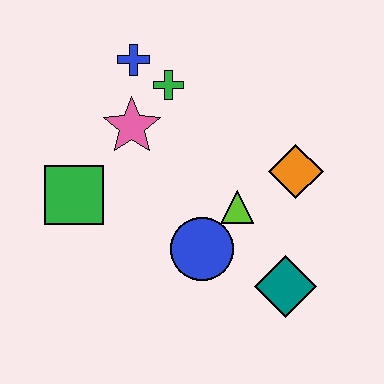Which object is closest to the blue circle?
The lime triangle is closest to the blue circle.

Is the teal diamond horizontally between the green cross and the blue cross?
No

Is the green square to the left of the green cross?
Yes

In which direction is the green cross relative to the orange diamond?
The green cross is to the left of the orange diamond.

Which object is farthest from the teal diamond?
The blue cross is farthest from the teal diamond.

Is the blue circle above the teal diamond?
Yes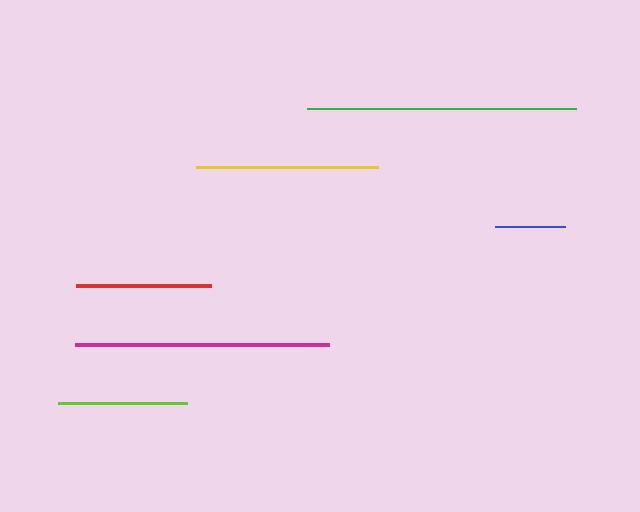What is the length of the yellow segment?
The yellow segment is approximately 182 pixels long.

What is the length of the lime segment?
The lime segment is approximately 129 pixels long.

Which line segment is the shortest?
The blue line is the shortest at approximately 70 pixels.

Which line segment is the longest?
The green line is the longest at approximately 269 pixels.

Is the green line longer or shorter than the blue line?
The green line is longer than the blue line.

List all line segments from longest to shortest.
From longest to shortest: green, magenta, yellow, red, lime, blue.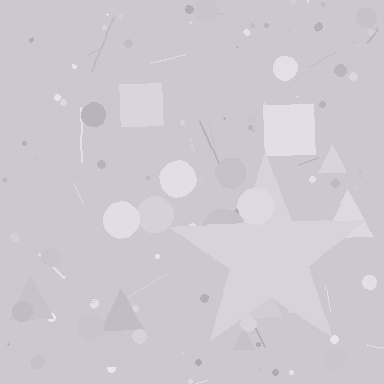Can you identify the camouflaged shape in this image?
The camouflaged shape is a star.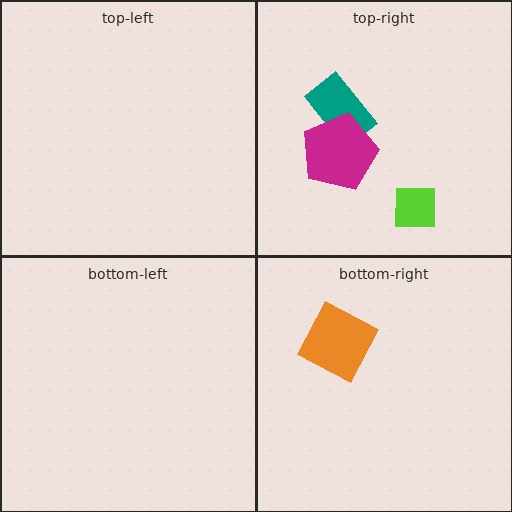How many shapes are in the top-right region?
3.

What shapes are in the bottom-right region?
The orange square.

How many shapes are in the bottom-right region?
1.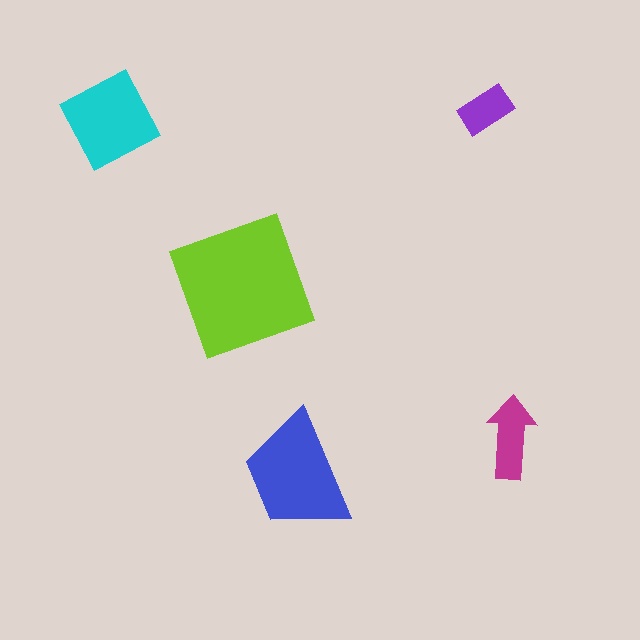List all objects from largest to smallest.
The lime square, the blue trapezoid, the cyan diamond, the magenta arrow, the purple rectangle.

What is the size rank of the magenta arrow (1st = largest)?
4th.